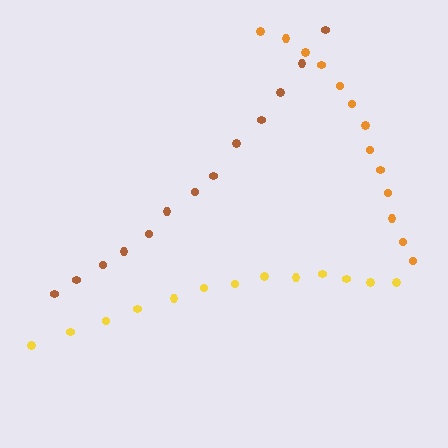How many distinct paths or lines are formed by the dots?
There are 3 distinct paths.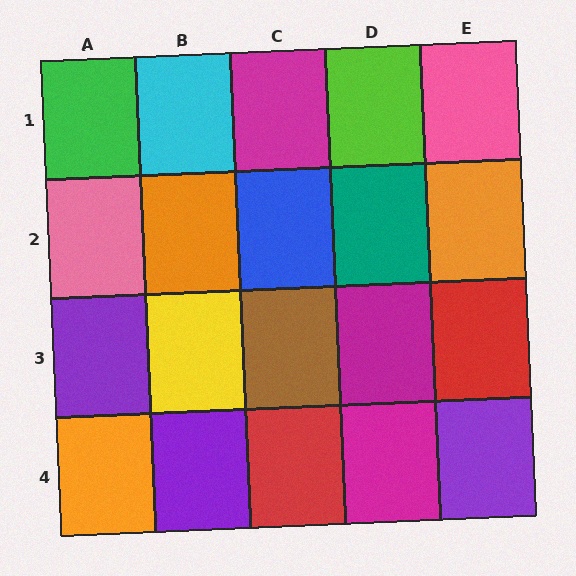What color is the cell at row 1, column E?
Pink.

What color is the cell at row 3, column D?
Magenta.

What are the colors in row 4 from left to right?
Orange, purple, red, magenta, purple.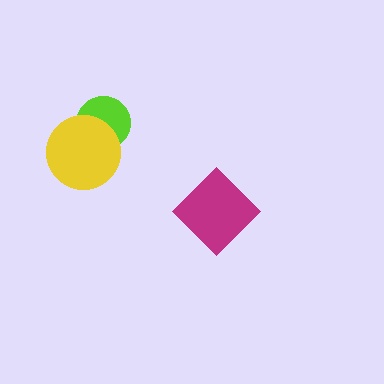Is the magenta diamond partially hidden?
No, no other shape covers it.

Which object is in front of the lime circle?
The yellow circle is in front of the lime circle.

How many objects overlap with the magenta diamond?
0 objects overlap with the magenta diamond.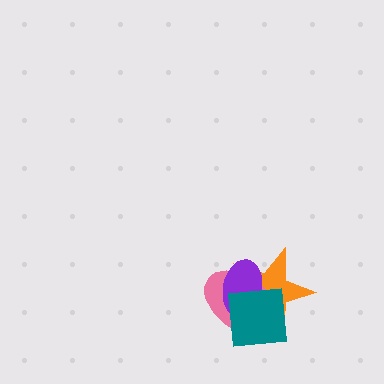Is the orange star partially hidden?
Yes, it is partially covered by another shape.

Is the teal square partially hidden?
No, no other shape covers it.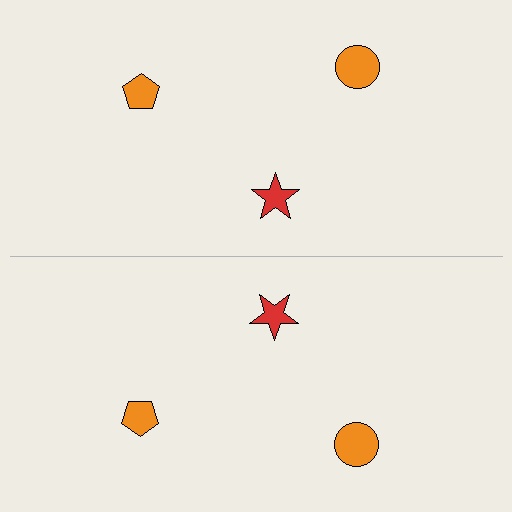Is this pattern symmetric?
Yes, this pattern has bilateral (reflection) symmetry.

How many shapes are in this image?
There are 6 shapes in this image.